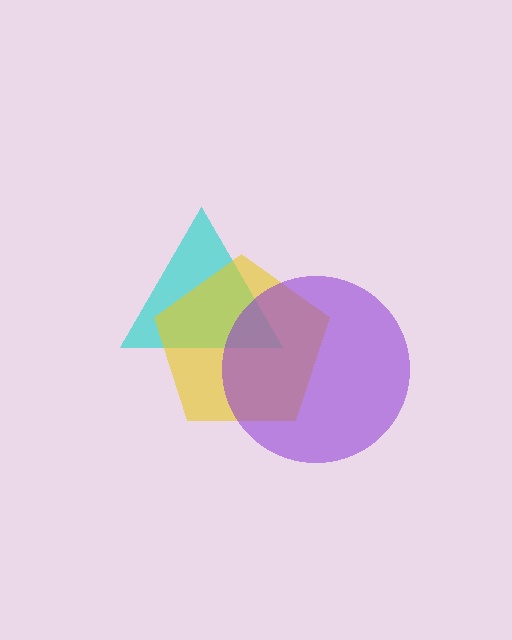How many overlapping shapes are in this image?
There are 3 overlapping shapes in the image.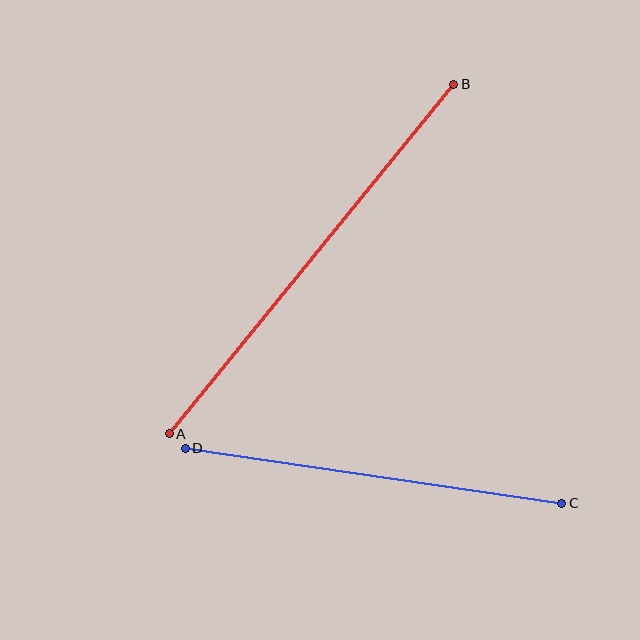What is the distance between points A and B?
The distance is approximately 451 pixels.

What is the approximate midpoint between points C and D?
The midpoint is at approximately (373, 476) pixels.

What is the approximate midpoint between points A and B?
The midpoint is at approximately (312, 259) pixels.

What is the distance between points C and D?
The distance is approximately 381 pixels.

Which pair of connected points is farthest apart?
Points A and B are farthest apart.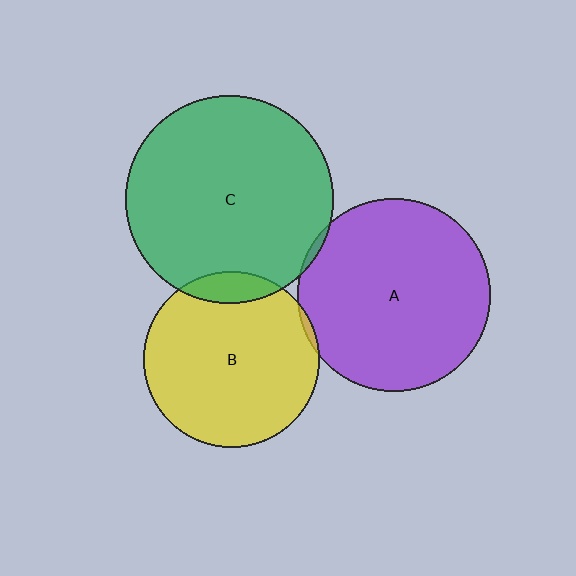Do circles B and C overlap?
Yes.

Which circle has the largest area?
Circle C (green).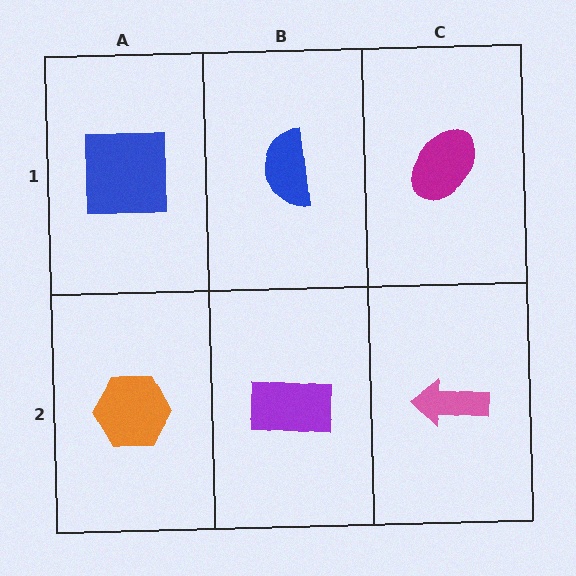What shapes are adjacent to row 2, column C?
A magenta ellipse (row 1, column C), a purple rectangle (row 2, column B).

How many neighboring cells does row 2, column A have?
2.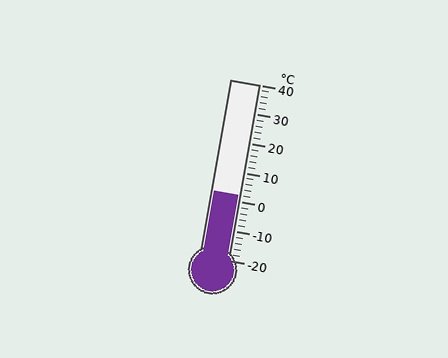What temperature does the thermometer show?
The thermometer shows approximately 2°C.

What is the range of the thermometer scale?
The thermometer scale ranges from -20°C to 40°C.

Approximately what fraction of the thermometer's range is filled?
The thermometer is filled to approximately 35% of its range.